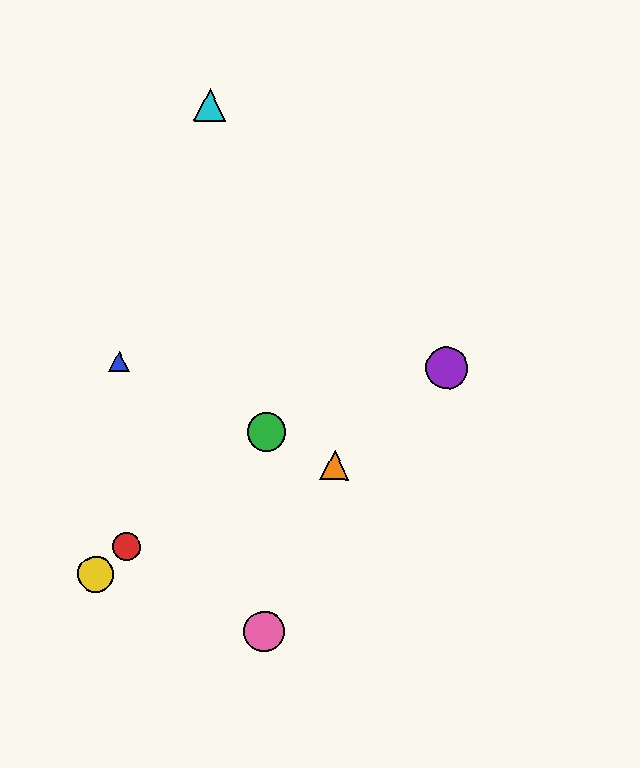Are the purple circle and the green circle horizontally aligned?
No, the purple circle is at y≈368 and the green circle is at y≈432.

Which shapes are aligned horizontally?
The blue triangle, the purple circle are aligned horizontally.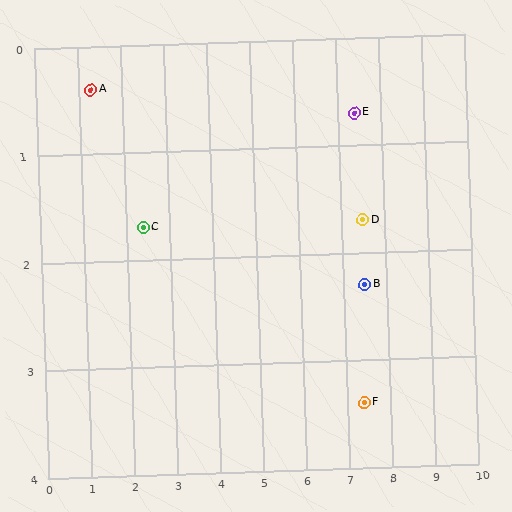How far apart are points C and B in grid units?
Points C and B are about 5.1 grid units apart.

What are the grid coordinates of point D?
Point D is at approximately (7.5, 1.7).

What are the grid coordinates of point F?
Point F is at approximately (7.4, 3.4).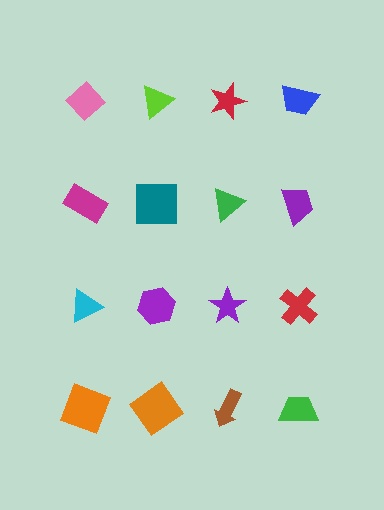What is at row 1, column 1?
A pink diamond.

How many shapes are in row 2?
4 shapes.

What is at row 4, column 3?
A brown arrow.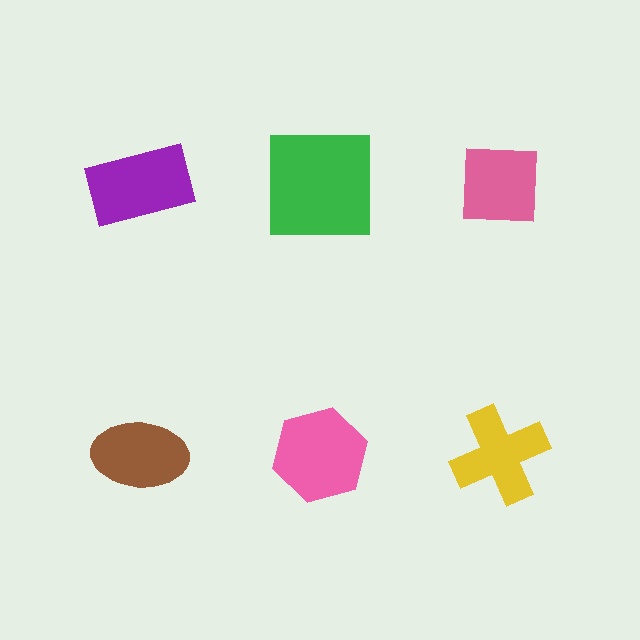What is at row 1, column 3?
A pink square.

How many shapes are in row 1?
3 shapes.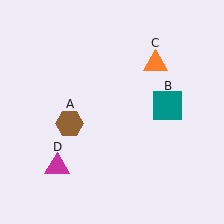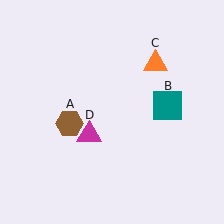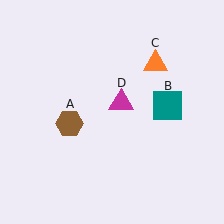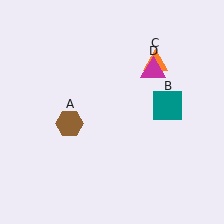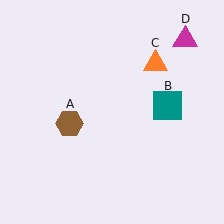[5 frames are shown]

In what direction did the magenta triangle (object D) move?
The magenta triangle (object D) moved up and to the right.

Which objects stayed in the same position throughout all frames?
Brown hexagon (object A) and teal square (object B) and orange triangle (object C) remained stationary.